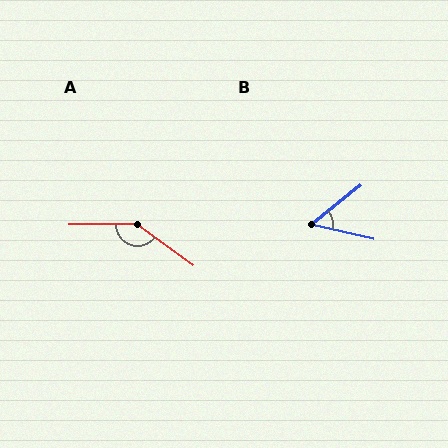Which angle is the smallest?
B, at approximately 52 degrees.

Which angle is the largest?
A, at approximately 144 degrees.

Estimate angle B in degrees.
Approximately 52 degrees.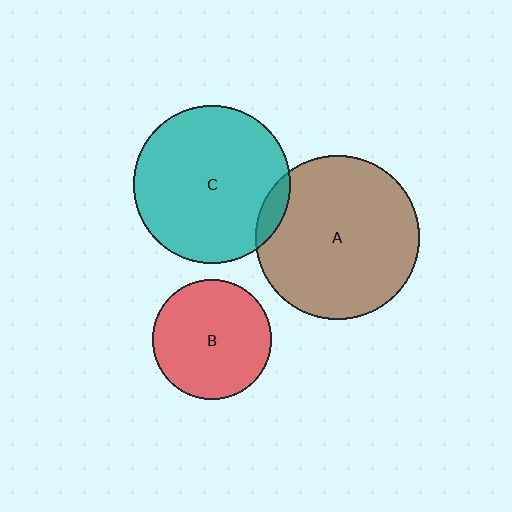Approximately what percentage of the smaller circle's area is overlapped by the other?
Approximately 5%.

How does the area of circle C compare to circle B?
Approximately 1.7 times.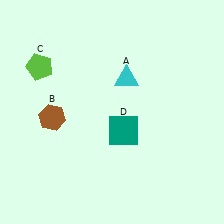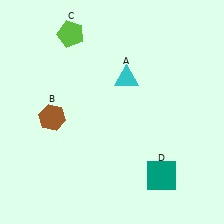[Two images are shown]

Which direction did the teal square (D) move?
The teal square (D) moved down.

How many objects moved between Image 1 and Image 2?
2 objects moved between the two images.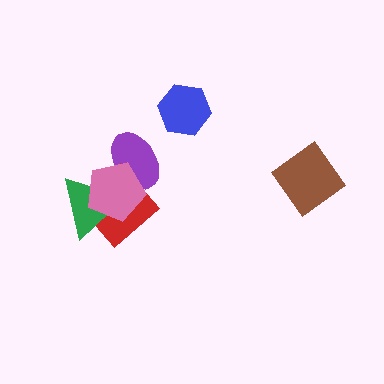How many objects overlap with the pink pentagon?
3 objects overlap with the pink pentagon.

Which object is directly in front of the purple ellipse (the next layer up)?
The red diamond is directly in front of the purple ellipse.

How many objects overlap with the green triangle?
2 objects overlap with the green triangle.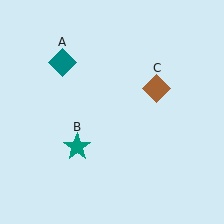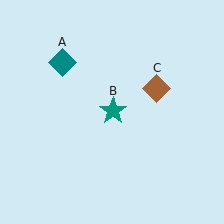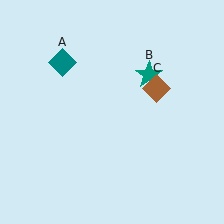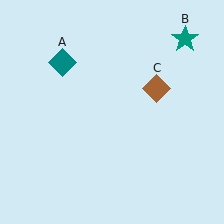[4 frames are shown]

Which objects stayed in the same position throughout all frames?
Teal diamond (object A) and brown diamond (object C) remained stationary.